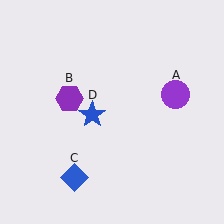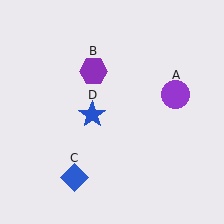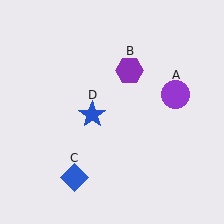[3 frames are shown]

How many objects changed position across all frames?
1 object changed position: purple hexagon (object B).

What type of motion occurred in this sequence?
The purple hexagon (object B) rotated clockwise around the center of the scene.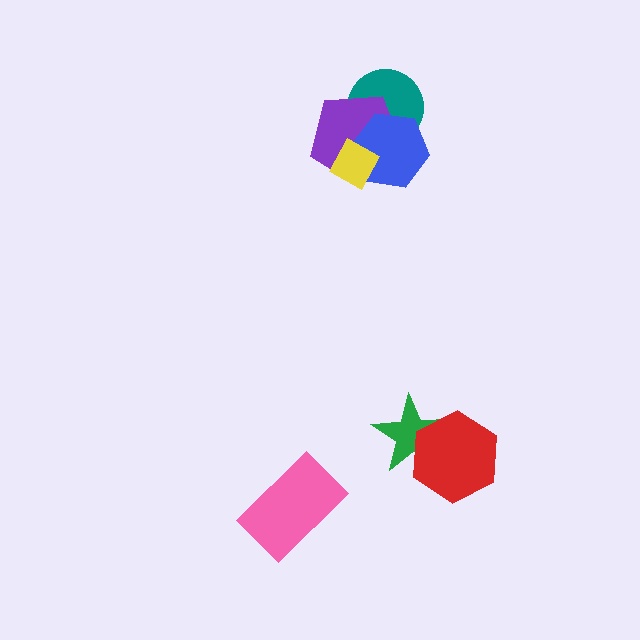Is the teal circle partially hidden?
Yes, it is partially covered by another shape.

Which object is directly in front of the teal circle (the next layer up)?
The purple pentagon is directly in front of the teal circle.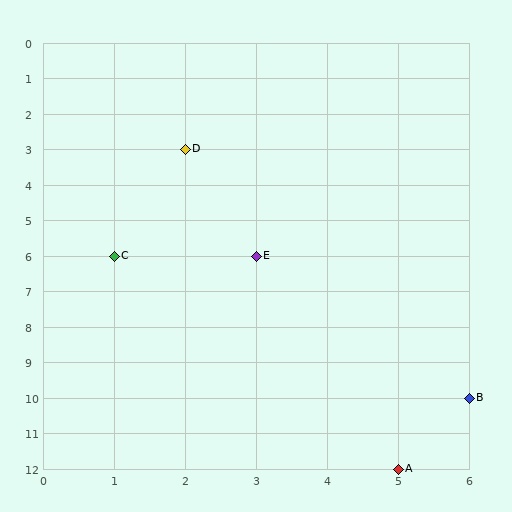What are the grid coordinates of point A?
Point A is at grid coordinates (5, 12).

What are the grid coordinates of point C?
Point C is at grid coordinates (1, 6).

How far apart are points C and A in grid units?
Points C and A are 4 columns and 6 rows apart (about 7.2 grid units diagonally).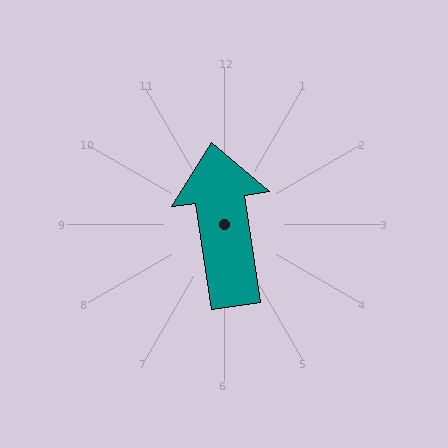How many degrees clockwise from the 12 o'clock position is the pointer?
Approximately 351 degrees.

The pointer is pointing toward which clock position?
Roughly 12 o'clock.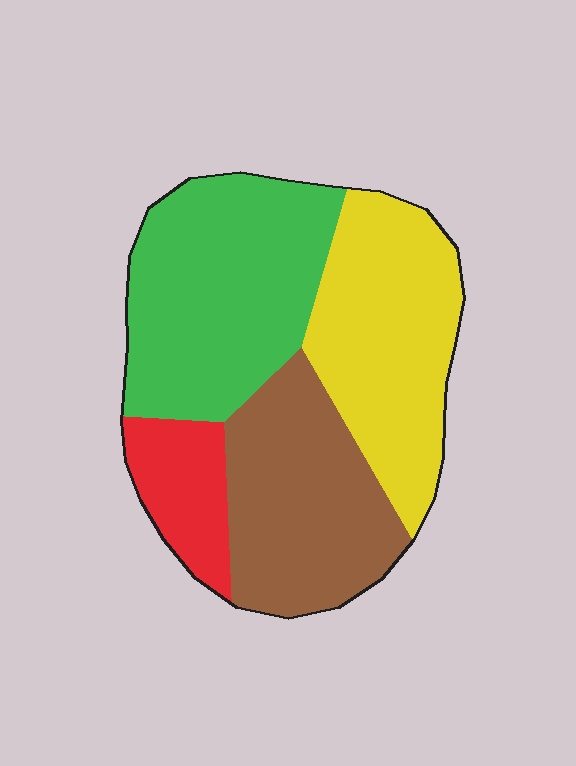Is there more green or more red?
Green.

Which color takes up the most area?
Green, at roughly 35%.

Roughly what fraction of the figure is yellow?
Yellow takes up about one quarter (1/4) of the figure.